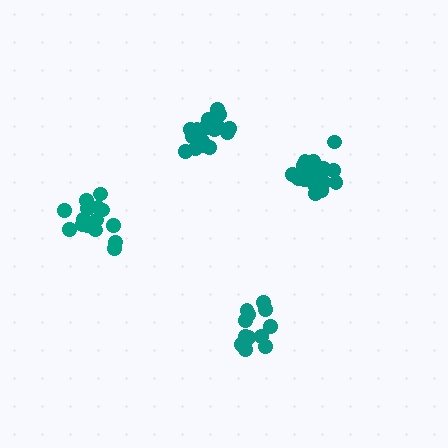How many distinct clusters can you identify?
There are 4 distinct clusters.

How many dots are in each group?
Group 1: 13 dots, Group 2: 16 dots, Group 3: 18 dots, Group 4: 19 dots (66 total).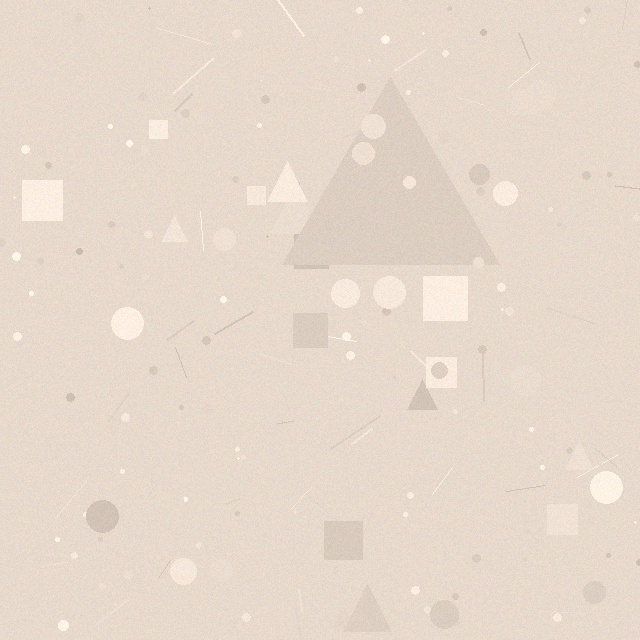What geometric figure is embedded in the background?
A triangle is embedded in the background.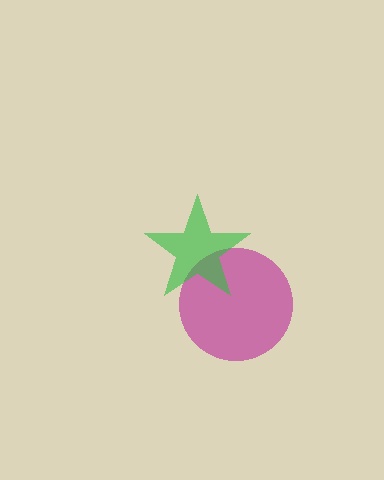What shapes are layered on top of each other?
The layered shapes are: a magenta circle, a green star.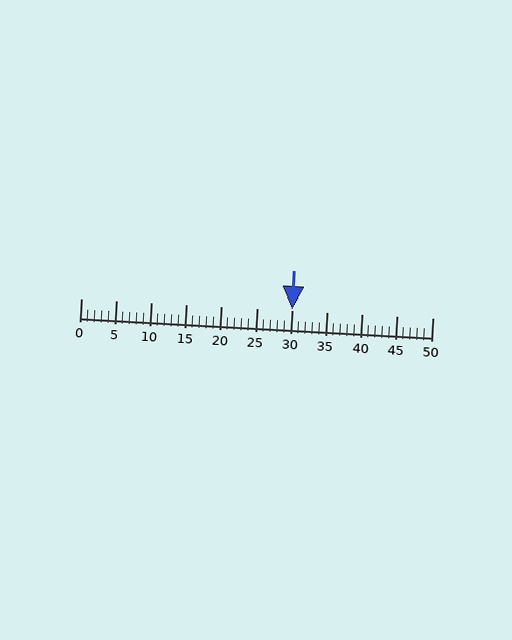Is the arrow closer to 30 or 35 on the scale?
The arrow is closer to 30.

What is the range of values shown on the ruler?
The ruler shows values from 0 to 50.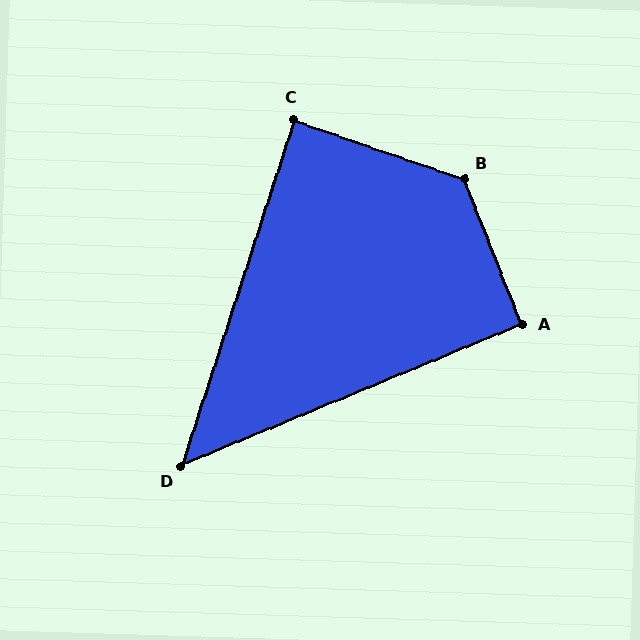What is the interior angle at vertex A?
Approximately 91 degrees (approximately right).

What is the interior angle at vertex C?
Approximately 89 degrees (approximately right).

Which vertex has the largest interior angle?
B, at approximately 131 degrees.